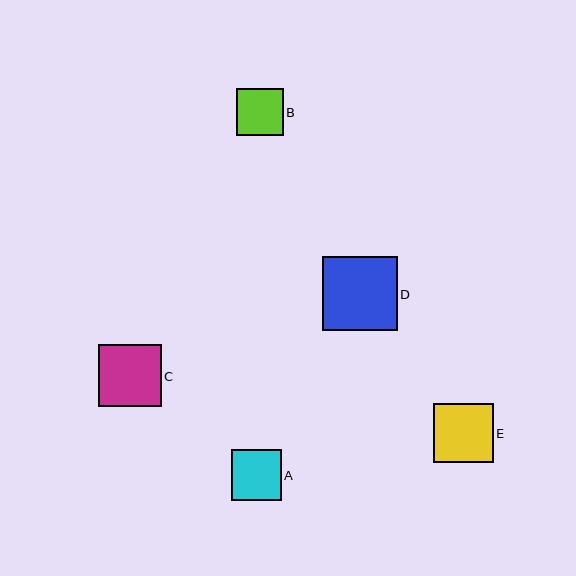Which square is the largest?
Square D is the largest with a size of approximately 74 pixels.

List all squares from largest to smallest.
From largest to smallest: D, C, E, A, B.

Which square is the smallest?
Square B is the smallest with a size of approximately 46 pixels.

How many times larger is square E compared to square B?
Square E is approximately 1.3 times the size of square B.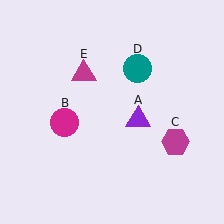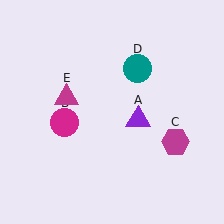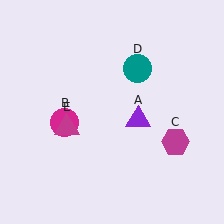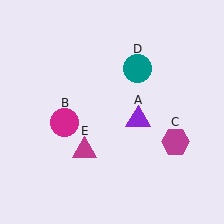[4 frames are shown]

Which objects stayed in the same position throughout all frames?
Purple triangle (object A) and magenta circle (object B) and magenta hexagon (object C) and teal circle (object D) remained stationary.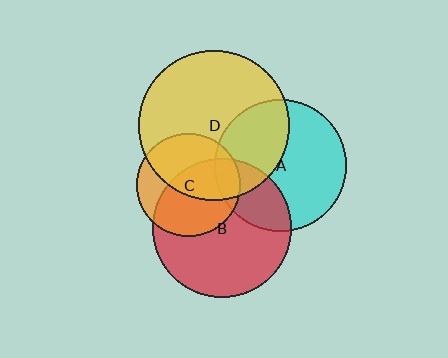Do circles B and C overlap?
Yes.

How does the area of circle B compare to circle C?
Approximately 1.8 times.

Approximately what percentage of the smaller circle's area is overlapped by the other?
Approximately 60%.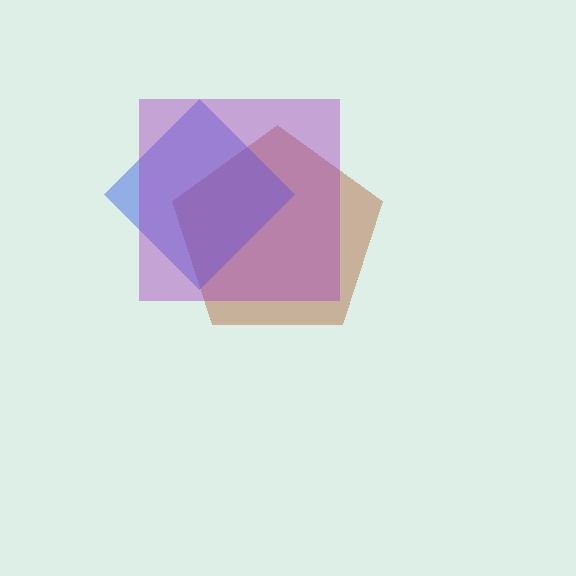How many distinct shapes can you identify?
There are 3 distinct shapes: a brown pentagon, a blue diamond, a purple square.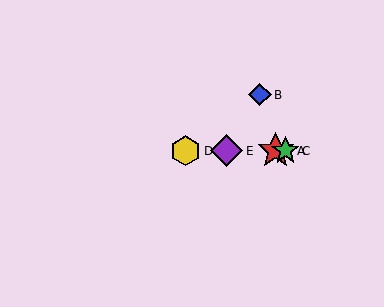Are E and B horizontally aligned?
No, E is at y≈151 and B is at y≈95.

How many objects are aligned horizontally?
4 objects (A, C, D, E) are aligned horizontally.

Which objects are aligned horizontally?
Objects A, C, D, E are aligned horizontally.